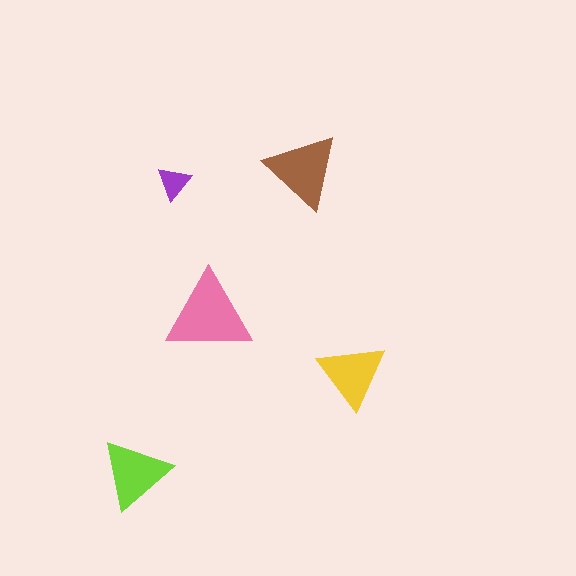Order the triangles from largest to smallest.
the pink one, the brown one, the lime one, the yellow one, the purple one.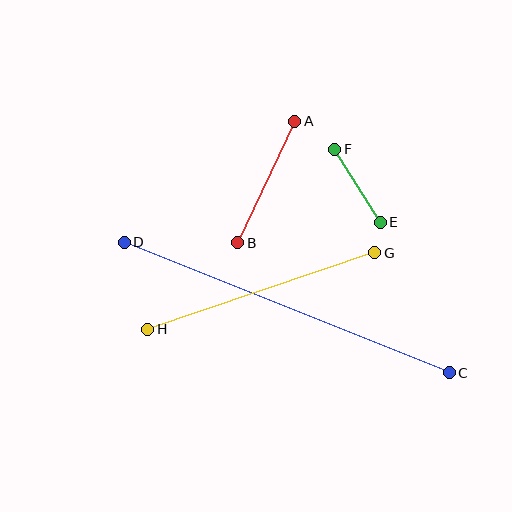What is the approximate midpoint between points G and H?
The midpoint is at approximately (261, 291) pixels.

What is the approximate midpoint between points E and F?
The midpoint is at approximately (358, 186) pixels.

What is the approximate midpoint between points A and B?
The midpoint is at approximately (266, 182) pixels.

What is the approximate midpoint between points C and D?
The midpoint is at approximately (287, 308) pixels.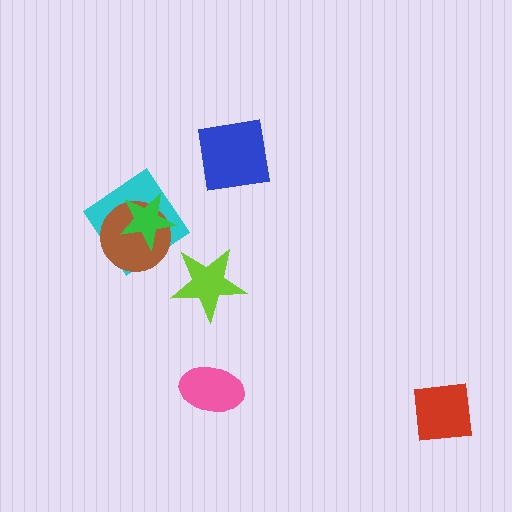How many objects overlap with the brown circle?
2 objects overlap with the brown circle.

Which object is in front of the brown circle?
The green star is in front of the brown circle.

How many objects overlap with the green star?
2 objects overlap with the green star.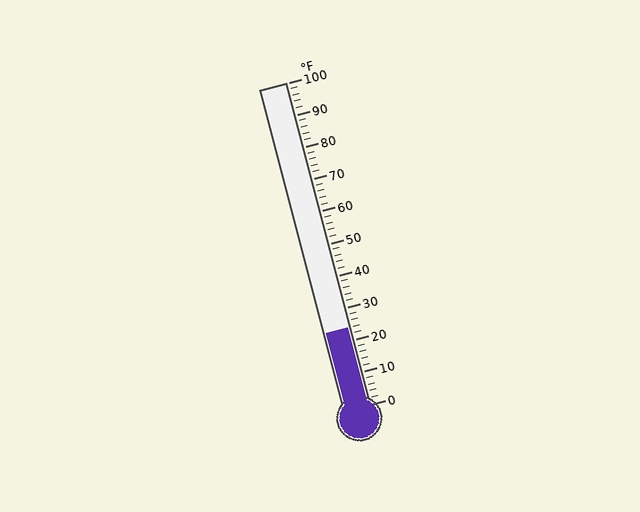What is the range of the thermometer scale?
The thermometer scale ranges from 0°F to 100°F.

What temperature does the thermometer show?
The thermometer shows approximately 24°F.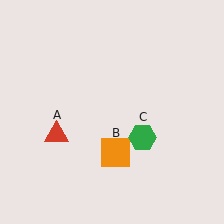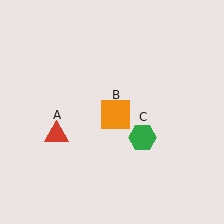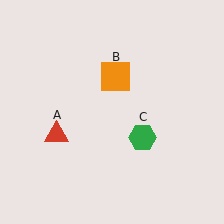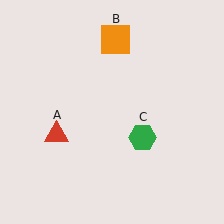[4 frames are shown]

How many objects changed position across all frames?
1 object changed position: orange square (object B).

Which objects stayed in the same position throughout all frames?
Red triangle (object A) and green hexagon (object C) remained stationary.